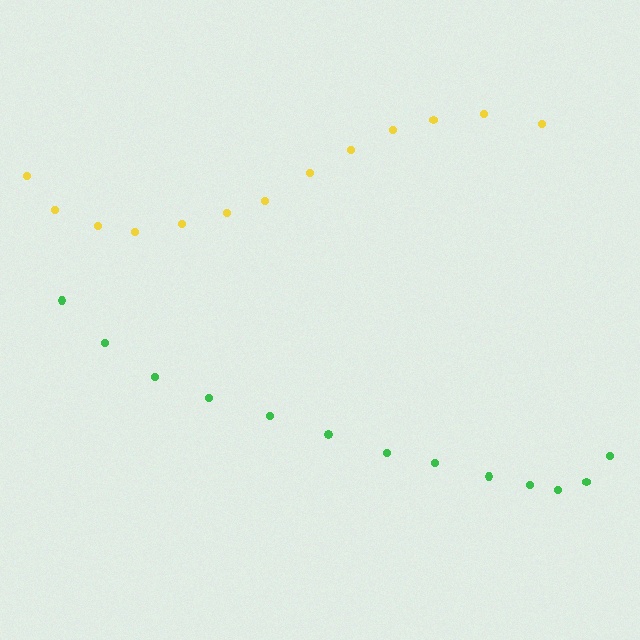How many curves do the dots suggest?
There are 2 distinct paths.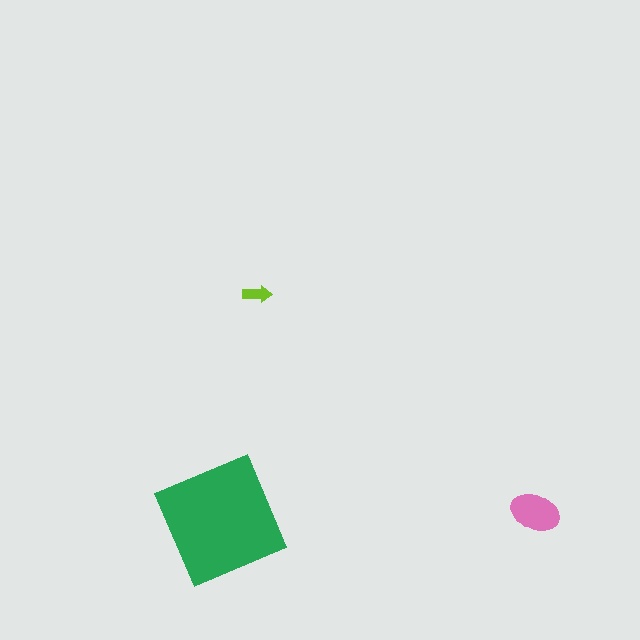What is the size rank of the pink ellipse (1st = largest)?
2nd.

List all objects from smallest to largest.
The lime arrow, the pink ellipse, the green square.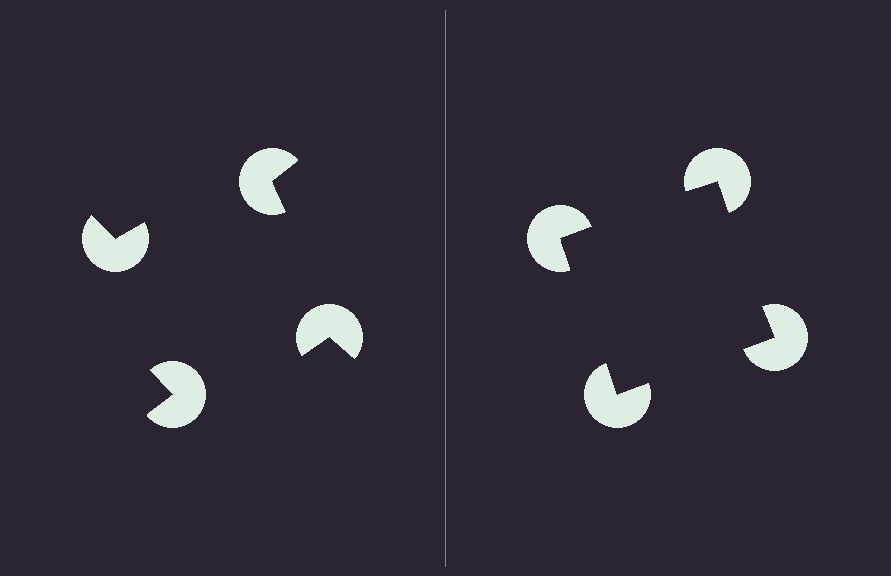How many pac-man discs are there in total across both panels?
8 — 4 on each side.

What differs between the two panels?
The pac-man discs are positioned identically on both sides; only the wedge orientations differ. On the right they align to a square; on the left they are misaligned.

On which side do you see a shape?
An illusory square appears on the right side. On the left side the wedge cuts are rotated, so no coherent shape forms.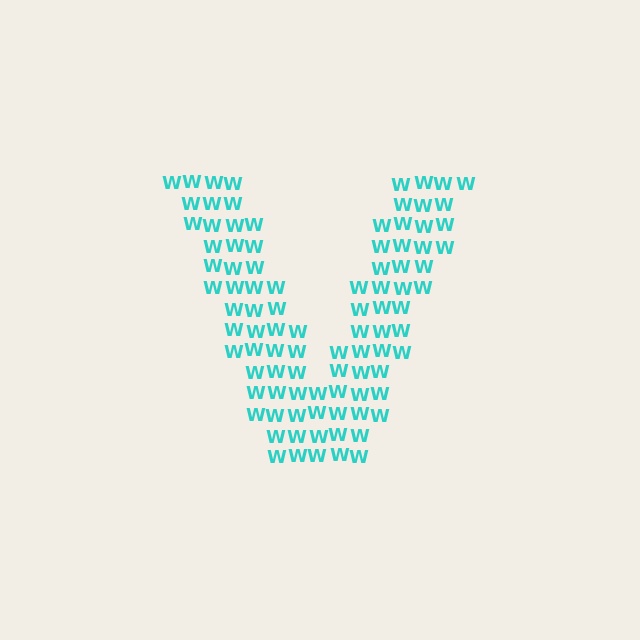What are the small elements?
The small elements are letter W's.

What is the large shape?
The large shape is the letter V.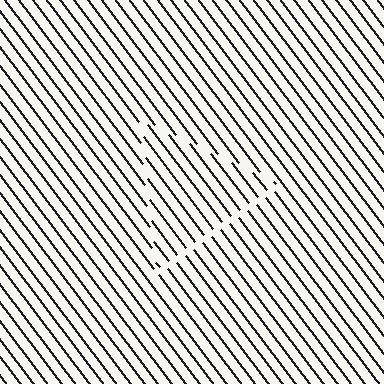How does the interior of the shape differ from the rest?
The interior of the shape contains the same grating, shifted by half a period — the contour is defined by the phase discontinuity where line-ends from the inner and outer gratings abut.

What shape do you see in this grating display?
An illusory triangle. The interior of the shape contains the same grating, shifted by half a period — the contour is defined by the phase discontinuity where line-ends from the inner and outer gratings abut.